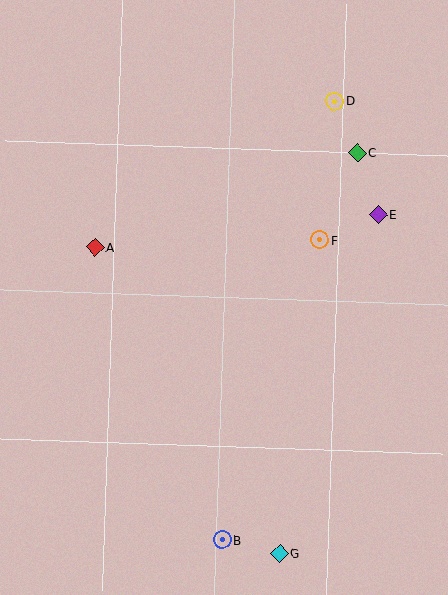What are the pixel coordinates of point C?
Point C is at (357, 152).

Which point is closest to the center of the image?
Point F at (320, 240) is closest to the center.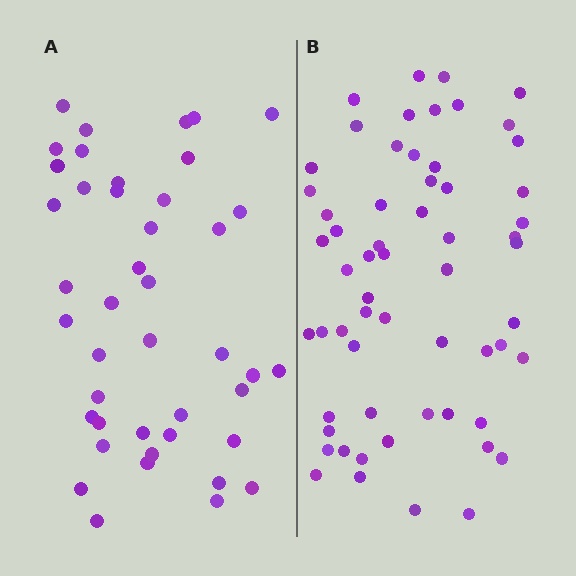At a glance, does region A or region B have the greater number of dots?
Region B (the right region) has more dots.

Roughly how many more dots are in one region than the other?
Region B has approximately 15 more dots than region A.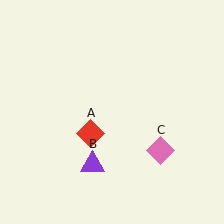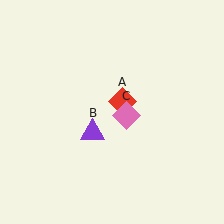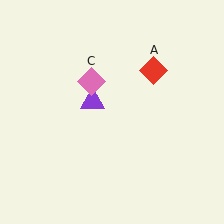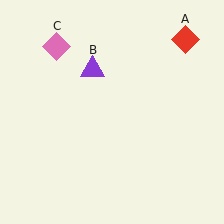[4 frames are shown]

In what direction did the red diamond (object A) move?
The red diamond (object A) moved up and to the right.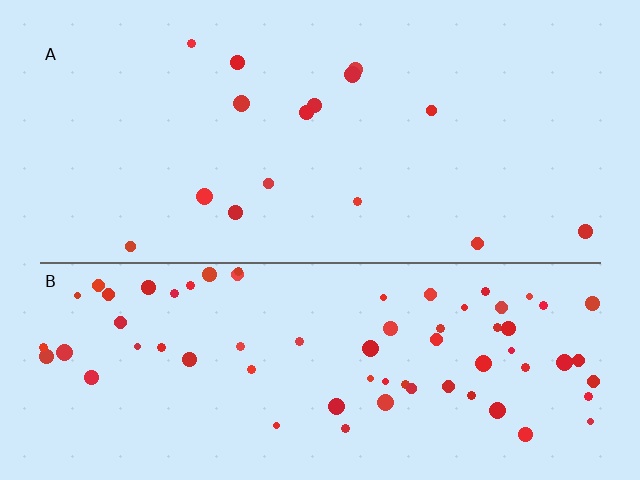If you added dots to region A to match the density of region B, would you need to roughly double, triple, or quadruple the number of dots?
Approximately quadruple.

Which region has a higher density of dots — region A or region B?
B (the bottom).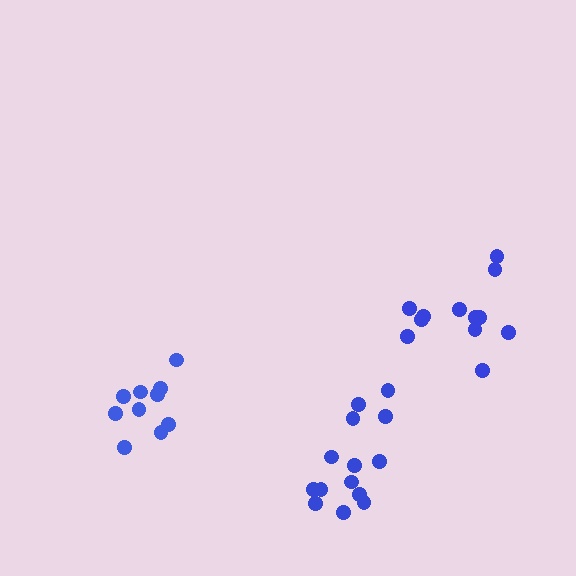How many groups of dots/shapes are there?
There are 3 groups.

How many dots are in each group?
Group 1: 12 dots, Group 2: 10 dots, Group 3: 14 dots (36 total).